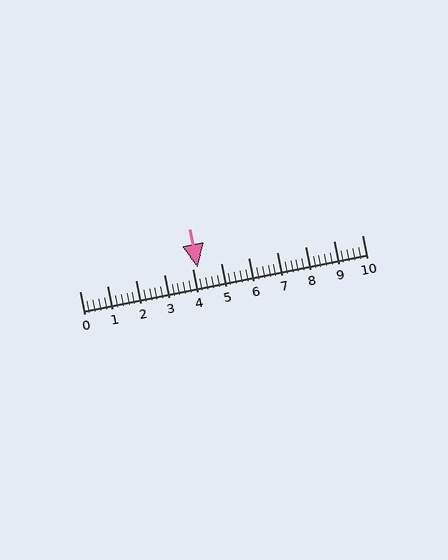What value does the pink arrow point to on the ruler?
The pink arrow points to approximately 4.2.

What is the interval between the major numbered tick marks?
The major tick marks are spaced 1 units apart.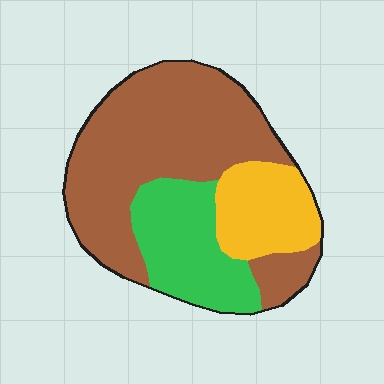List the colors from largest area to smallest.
From largest to smallest: brown, green, yellow.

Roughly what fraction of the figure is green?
Green covers 24% of the figure.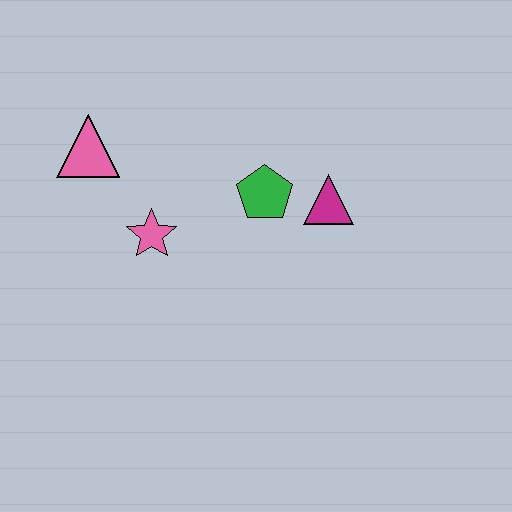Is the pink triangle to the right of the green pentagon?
No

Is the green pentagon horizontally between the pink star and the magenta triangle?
Yes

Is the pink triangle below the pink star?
No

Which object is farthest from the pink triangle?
The magenta triangle is farthest from the pink triangle.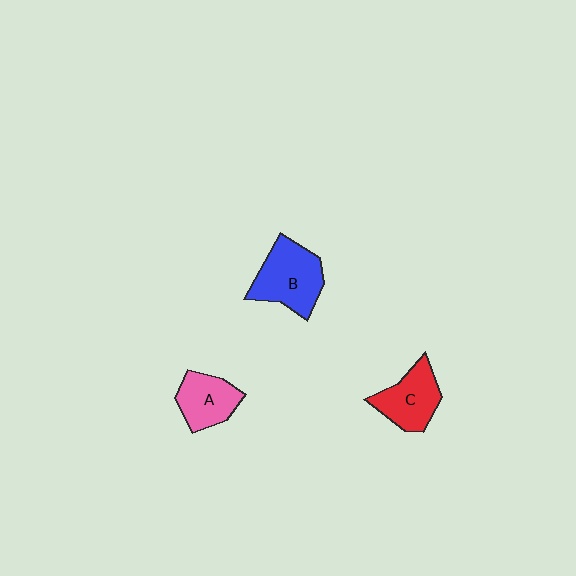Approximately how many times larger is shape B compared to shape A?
Approximately 1.4 times.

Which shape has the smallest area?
Shape A (pink).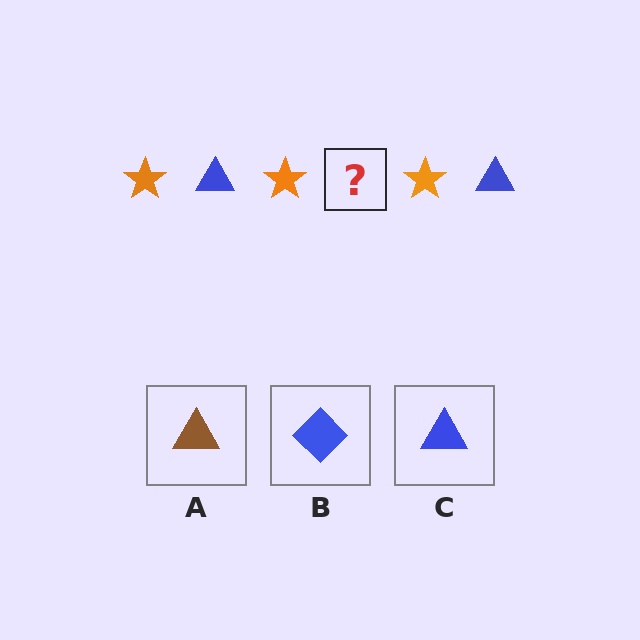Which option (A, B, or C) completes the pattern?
C.